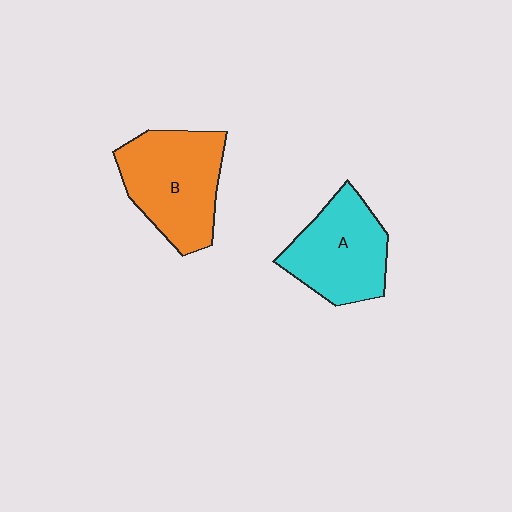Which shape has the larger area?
Shape B (orange).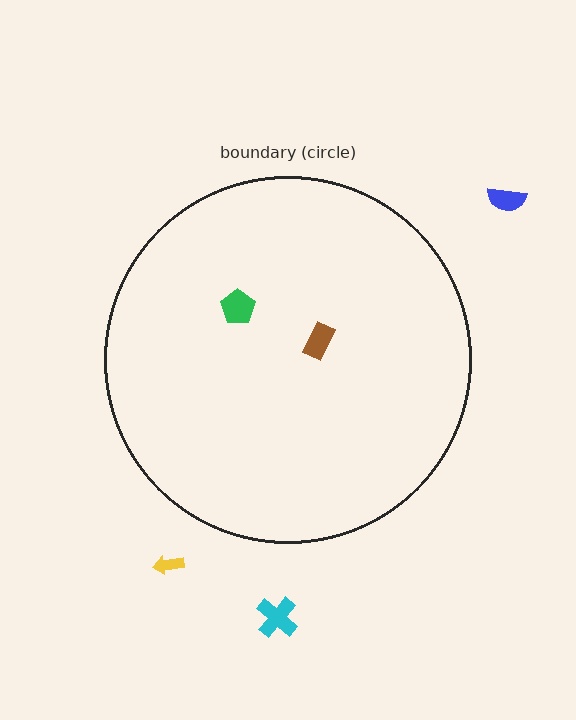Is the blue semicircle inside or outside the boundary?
Outside.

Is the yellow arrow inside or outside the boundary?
Outside.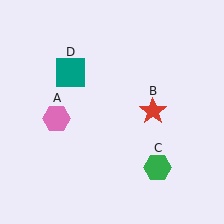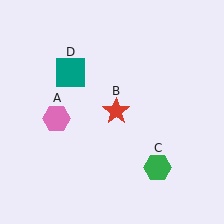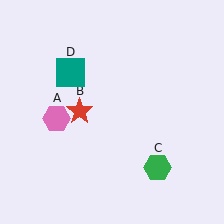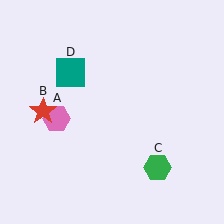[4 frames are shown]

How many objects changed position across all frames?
1 object changed position: red star (object B).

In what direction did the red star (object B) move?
The red star (object B) moved left.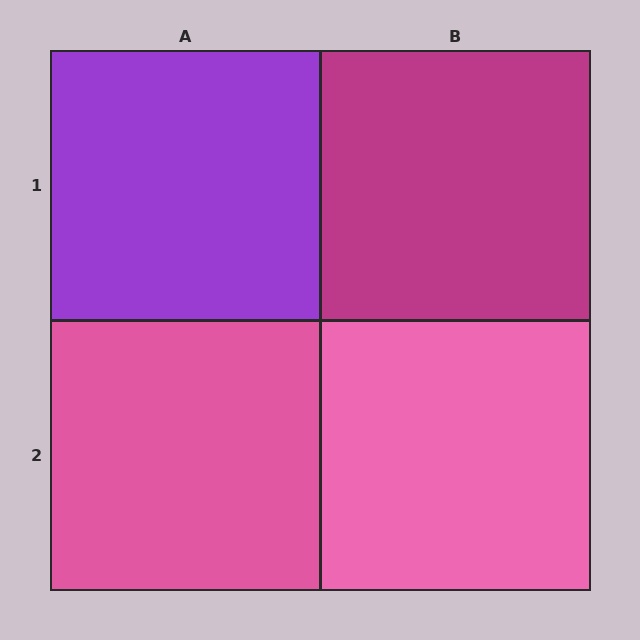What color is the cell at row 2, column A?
Pink.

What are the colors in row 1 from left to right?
Purple, magenta.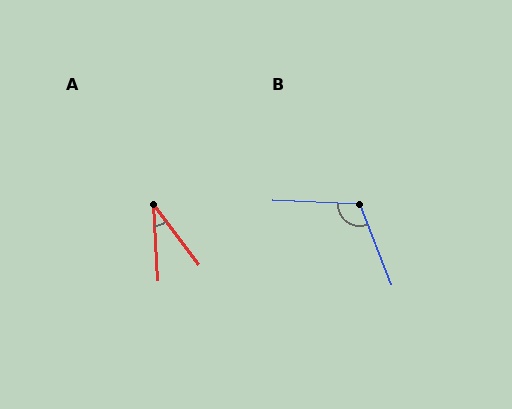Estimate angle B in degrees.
Approximately 114 degrees.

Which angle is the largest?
B, at approximately 114 degrees.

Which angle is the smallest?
A, at approximately 34 degrees.